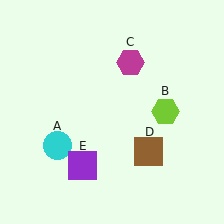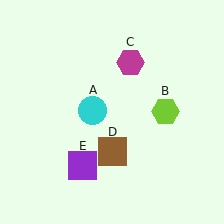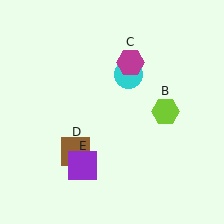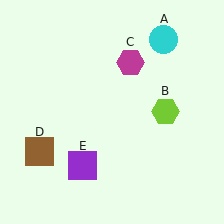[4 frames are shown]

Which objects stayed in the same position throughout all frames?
Lime hexagon (object B) and magenta hexagon (object C) and purple square (object E) remained stationary.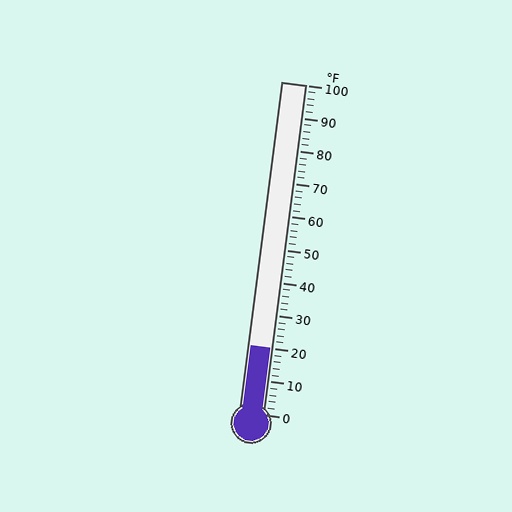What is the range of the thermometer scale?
The thermometer scale ranges from 0°F to 100°F.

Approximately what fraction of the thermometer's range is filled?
The thermometer is filled to approximately 20% of its range.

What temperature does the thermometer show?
The thermometer shows approximately 20°F.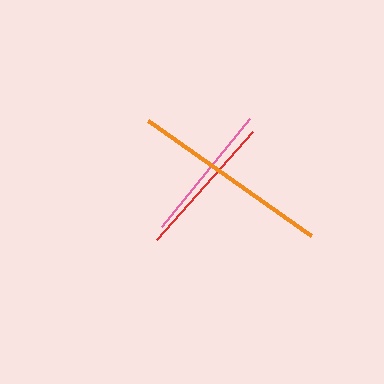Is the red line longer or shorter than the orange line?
The orange line is longer than the red line.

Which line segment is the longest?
The orange line is the longest at approximately 199 pixels.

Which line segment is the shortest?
The pink line is the shortest at approximately 139 pixels.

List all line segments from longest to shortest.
From longest to shortest: orange, red, pink.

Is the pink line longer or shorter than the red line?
The red line is longer than the pink line.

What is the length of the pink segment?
The pink segment is approximately 139 pixels long.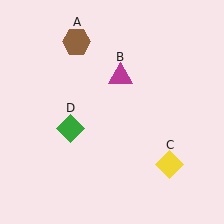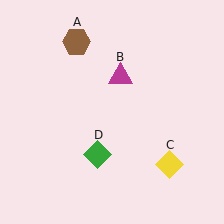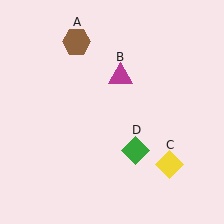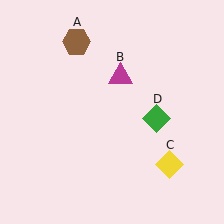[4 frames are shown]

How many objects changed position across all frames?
1 object changed position: green diamond (object D).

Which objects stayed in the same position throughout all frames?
Brown hexagon (object A) and magenta triangle (object B) and yellow diamond (object C) remained stationary.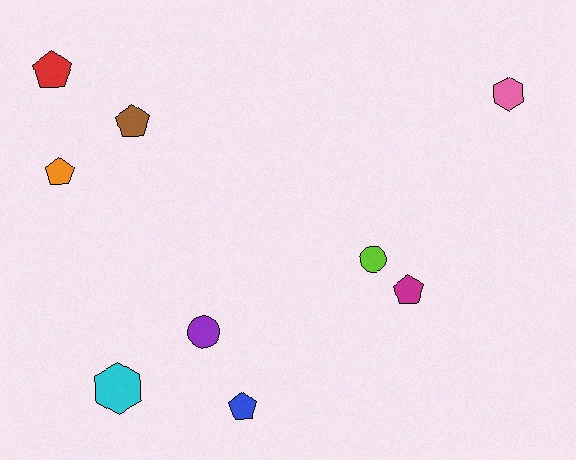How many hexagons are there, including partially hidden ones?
There are 2 hexagons.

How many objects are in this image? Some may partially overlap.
There are 9 objects.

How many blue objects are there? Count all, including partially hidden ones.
There is 1 blue object.